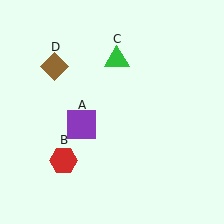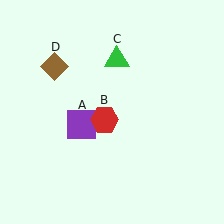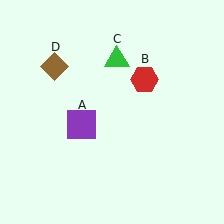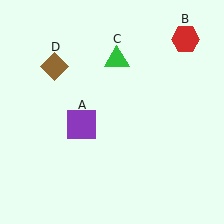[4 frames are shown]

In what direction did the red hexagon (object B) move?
The red hexagon (object B) moved up and to the right.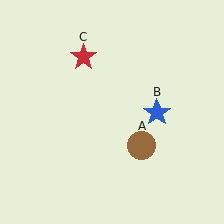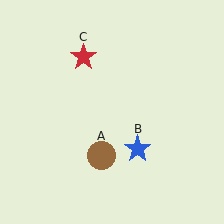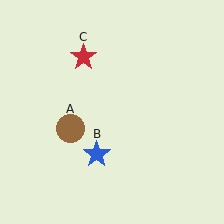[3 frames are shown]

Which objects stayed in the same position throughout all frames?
Red star (object C) remained stationary.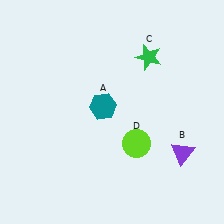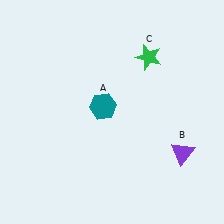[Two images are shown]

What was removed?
The lime circle (D) was removed in Image 2.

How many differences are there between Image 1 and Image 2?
There is 1 difference between the two images.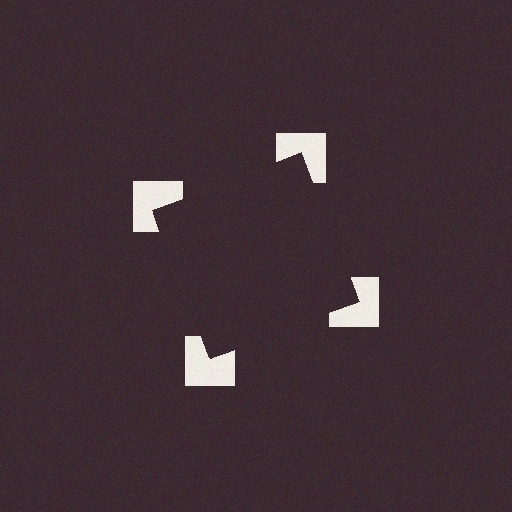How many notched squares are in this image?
There are 4 — one at each vertex of the illusory square.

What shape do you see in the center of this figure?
An illusory square — its edges are inferred from the aligned wedge cuts in the notched squares, not physically drawn.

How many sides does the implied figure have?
4 sides.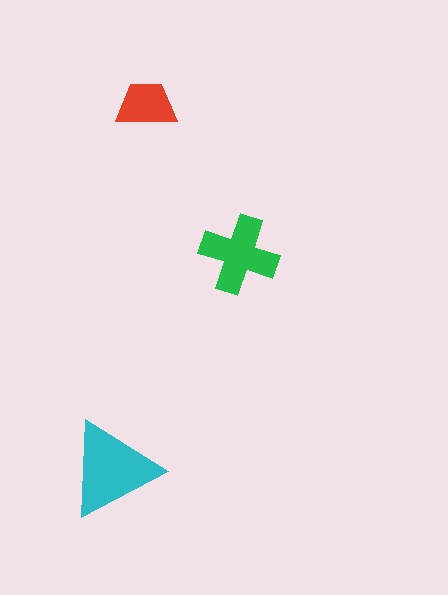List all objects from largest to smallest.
The cyan triangle, the green cross, the red trapezoid.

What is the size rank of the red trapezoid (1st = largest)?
3rd.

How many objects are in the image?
There are 3 objects in the image.